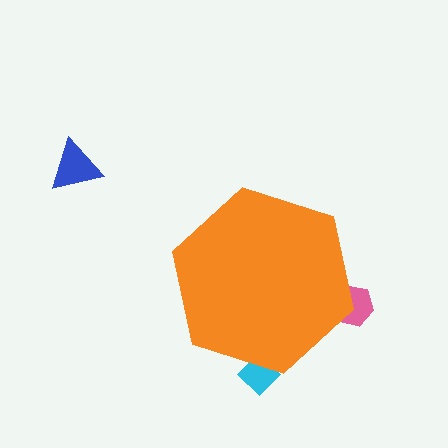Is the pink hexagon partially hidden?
Yes, the pink hexagon is partially hidden behind the orange hexagon.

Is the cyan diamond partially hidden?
Yes, the cyan diamond is partially hidden behind the orange hexagon.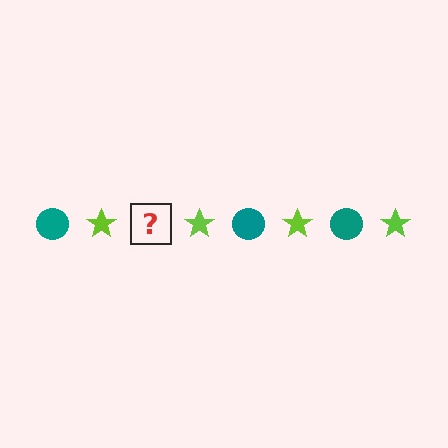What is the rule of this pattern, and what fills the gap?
The rule is that the pattern alternates between teal circle and lime star. The gap should be filled with a teal circle.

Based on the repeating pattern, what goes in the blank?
The blank should be a teal circle.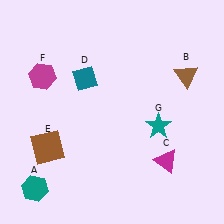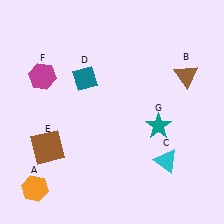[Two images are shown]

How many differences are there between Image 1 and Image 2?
There are 2 differences between the two images.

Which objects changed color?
A changed from teal to orange. C changed from magenta to cyan.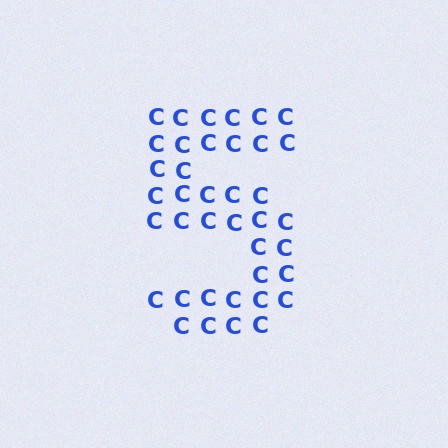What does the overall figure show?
The overall figure shows the digit 5.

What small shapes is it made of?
It is made of small letter C's.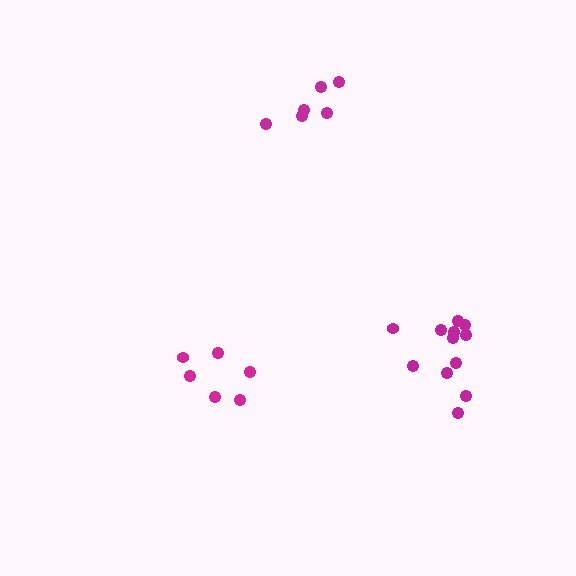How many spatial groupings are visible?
There are 3 spatial groupings.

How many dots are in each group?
Group 1: 12 dots, Group 2: 6 dots, Group 3: 6 dots (24 total).